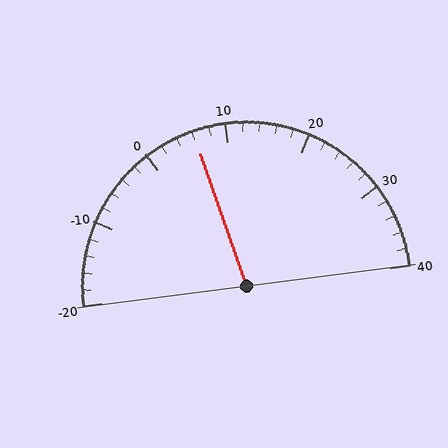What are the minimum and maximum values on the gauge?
The gauge ranges from -20 to 40.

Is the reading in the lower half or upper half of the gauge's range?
The reading is in the lower half of the range (-20 to 40).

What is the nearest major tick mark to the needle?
The nearest major tick mark is 10.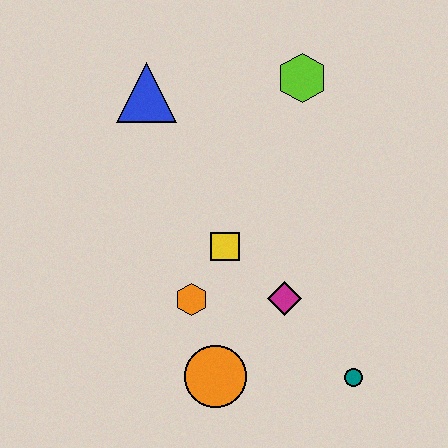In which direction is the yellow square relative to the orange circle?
The yellow square is above the orange circle.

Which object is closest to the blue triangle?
The lime hexagon is closest to the blue triangle.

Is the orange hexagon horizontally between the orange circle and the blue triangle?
Yes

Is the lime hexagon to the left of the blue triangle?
No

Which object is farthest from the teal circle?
The blue triangle is farthest from the teal circle.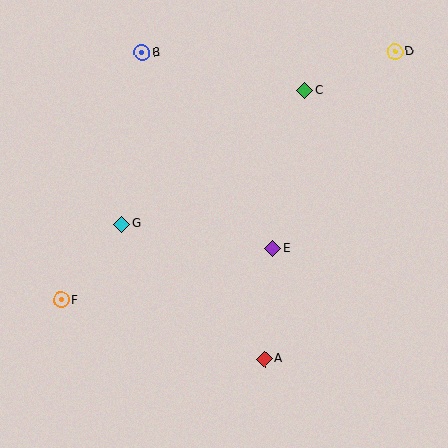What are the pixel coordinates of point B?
Point B is at (142, 53).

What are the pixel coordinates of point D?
Point D is at (395, 51).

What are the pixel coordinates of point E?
Point E is at (273, 249).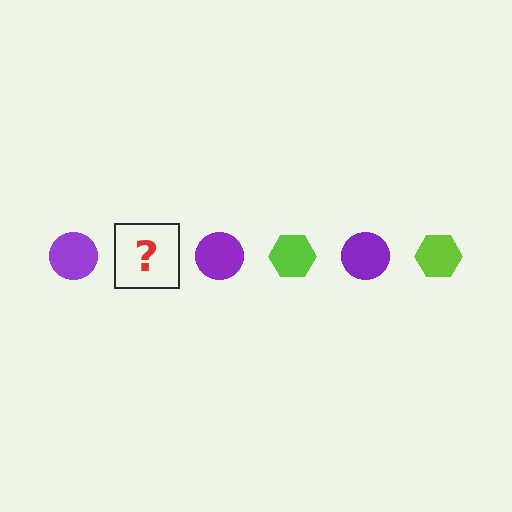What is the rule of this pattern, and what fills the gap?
The rule is that the pattern alternates between purple circle and lime hexagon. The gap should be filled with a lime hexagon.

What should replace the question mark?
The question mark should be replaced with a lime hexagon.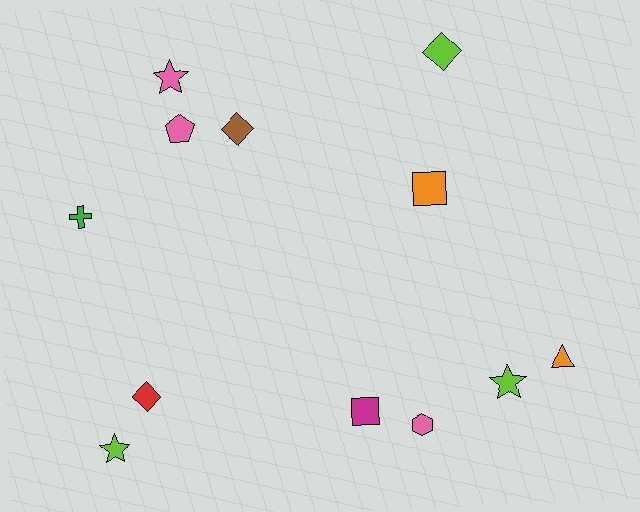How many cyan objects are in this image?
There are no cyan objects.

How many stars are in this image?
There are 3 stars.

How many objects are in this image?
There are 12 objects.